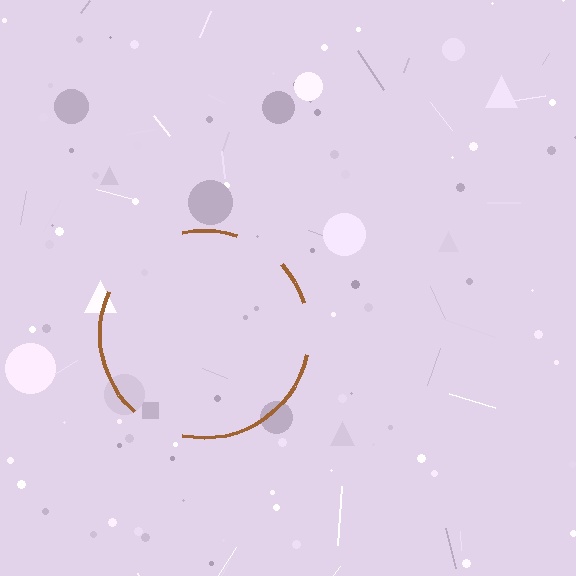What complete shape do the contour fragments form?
The contour fragments form a circle.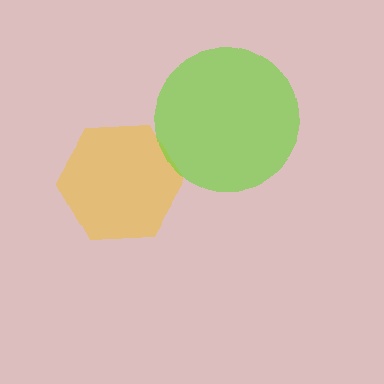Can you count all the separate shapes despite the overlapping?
Yes, there are 2 separate shapes.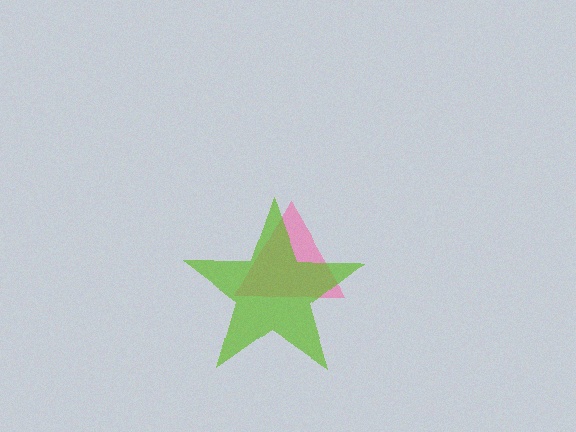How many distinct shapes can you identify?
There are 2 distinct shapes: a pink triangle, a lime star.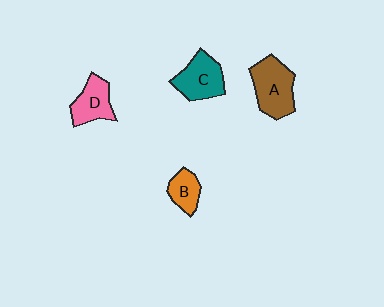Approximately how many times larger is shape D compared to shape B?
Approximately 1.4 times.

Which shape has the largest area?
Shape A (brown).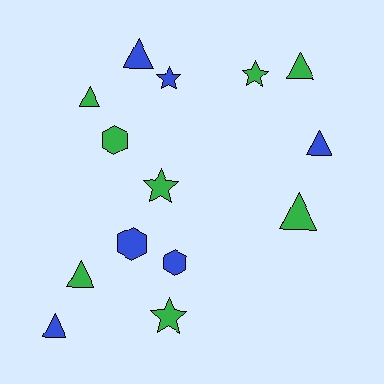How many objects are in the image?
There are 14 objects.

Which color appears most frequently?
Green, with 8 objects.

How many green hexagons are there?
There is 1 green hexagon.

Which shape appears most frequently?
Triangle, with 7 objects.